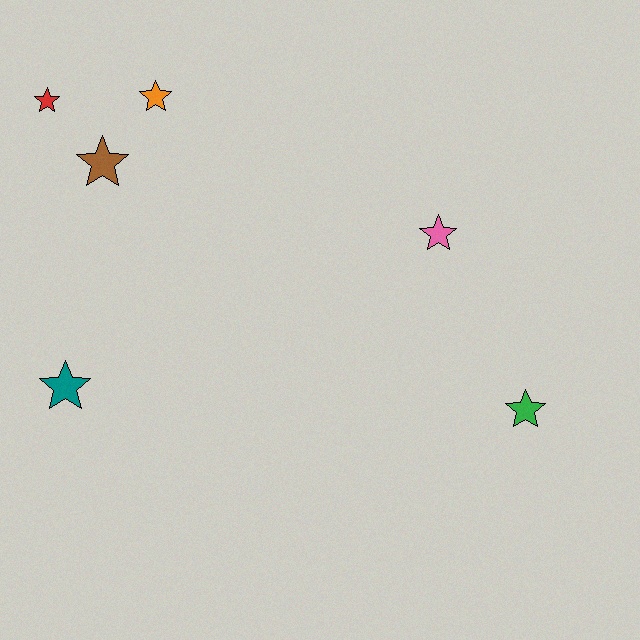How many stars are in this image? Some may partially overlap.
There are 6 stars.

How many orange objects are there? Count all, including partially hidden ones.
There is 1 orange object.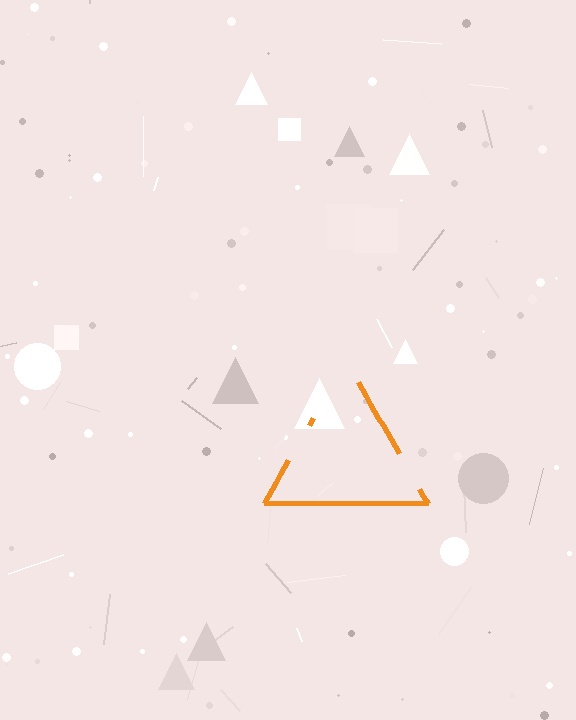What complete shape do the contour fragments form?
The contour fragments form a triangle.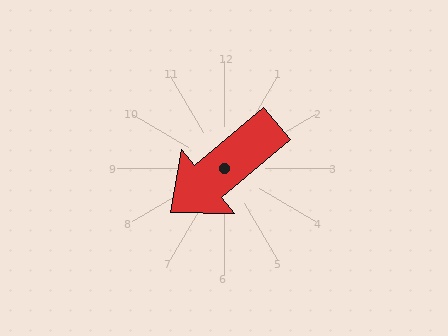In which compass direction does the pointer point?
Southwest.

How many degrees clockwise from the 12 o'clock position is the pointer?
Approximately 230 degrees.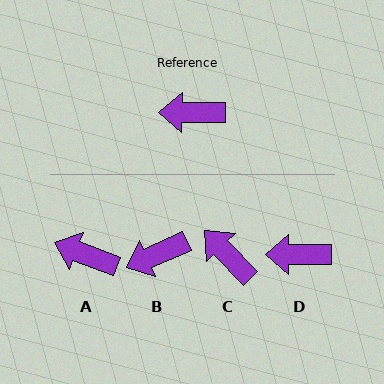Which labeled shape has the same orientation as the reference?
D.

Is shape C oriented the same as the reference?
No, it is off by about 46 degrees.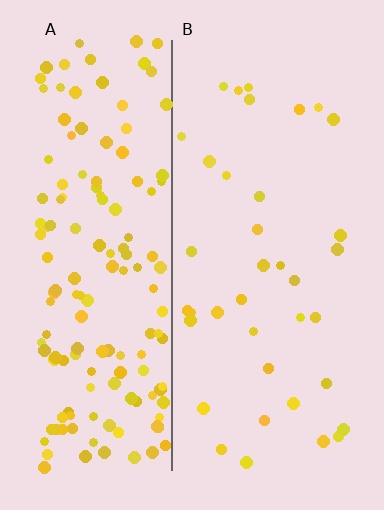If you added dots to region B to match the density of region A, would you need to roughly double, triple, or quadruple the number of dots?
Approximately quadruple.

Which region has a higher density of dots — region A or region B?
A (the left).